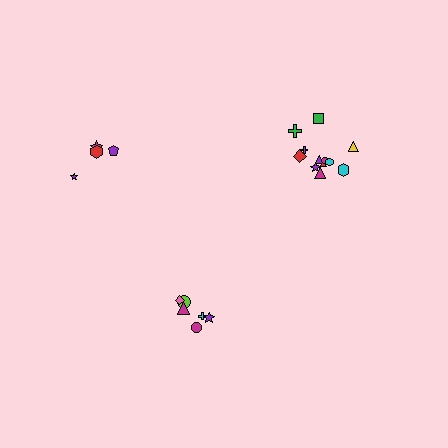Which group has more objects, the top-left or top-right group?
The top-right group.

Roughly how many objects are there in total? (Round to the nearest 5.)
Roughly 20 objects in total.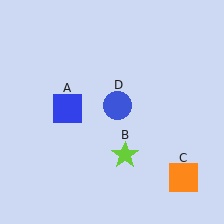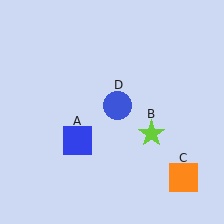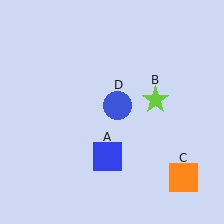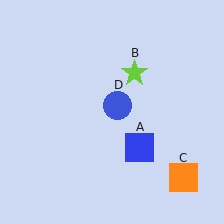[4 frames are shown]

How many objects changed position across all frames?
2 objects changed position: blue square (object A), lime star (object B).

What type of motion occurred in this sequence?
The blue square (object A), lime star (object B) rotated counterclockwise around the center of the scene.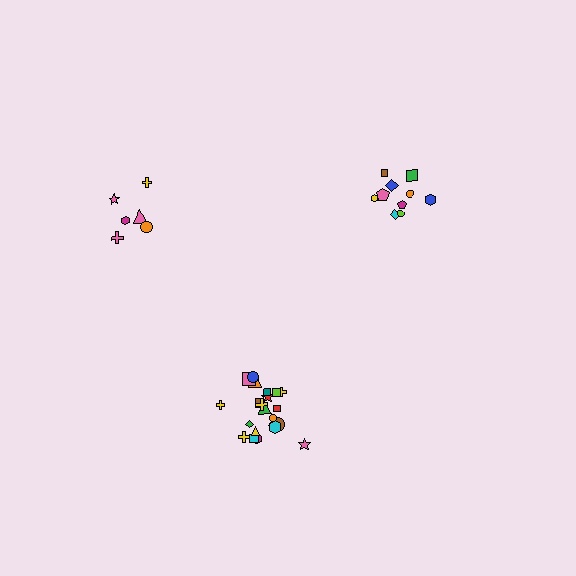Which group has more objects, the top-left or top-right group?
The top-right group.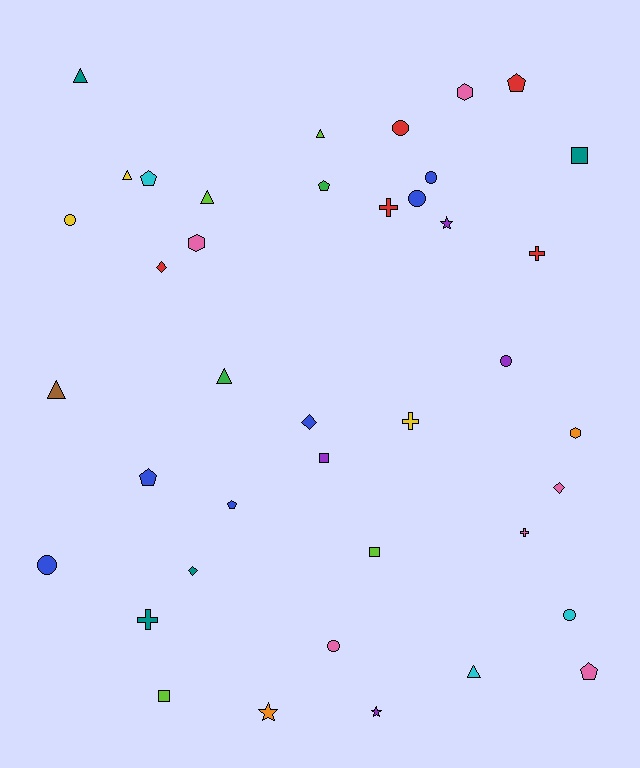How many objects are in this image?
There are 40 objects.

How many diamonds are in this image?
There are 4 diamonds.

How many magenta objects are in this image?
There are no magenta objects.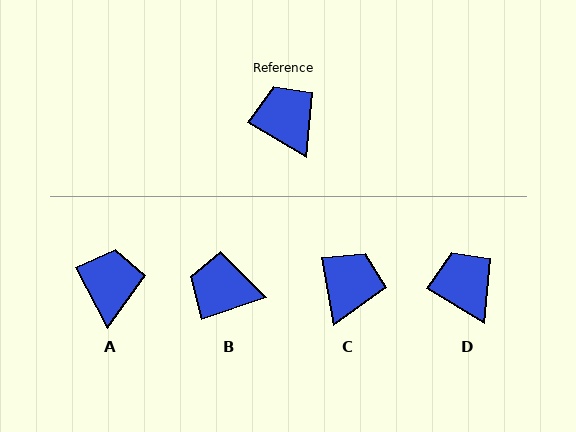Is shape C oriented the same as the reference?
No, it is off by about 49 degrees.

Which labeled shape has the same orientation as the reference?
D.